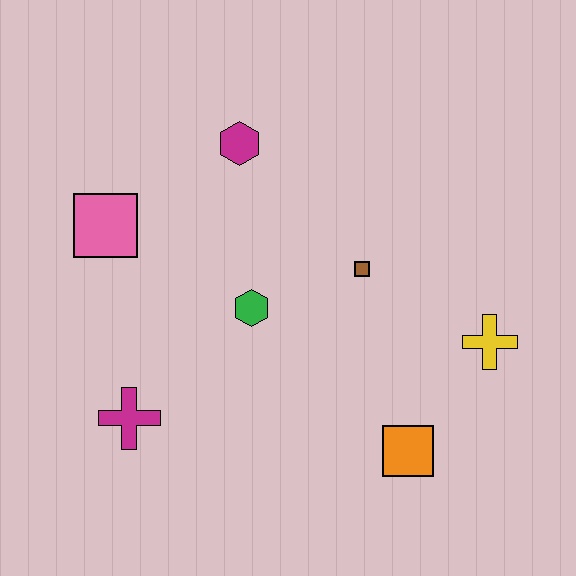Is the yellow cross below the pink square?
Yes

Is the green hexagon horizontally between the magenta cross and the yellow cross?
Yes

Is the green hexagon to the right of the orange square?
No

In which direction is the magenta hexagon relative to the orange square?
The magenta hexagon is above the orange square.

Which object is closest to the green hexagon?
The brown square is closest to the green hexagon.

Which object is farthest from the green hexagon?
The yellow cross is farthest from the green hexagon.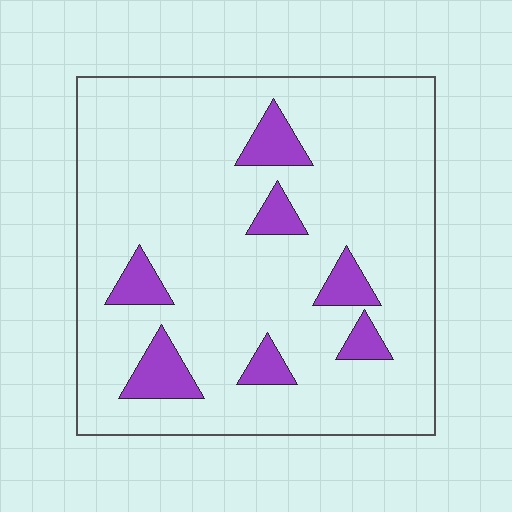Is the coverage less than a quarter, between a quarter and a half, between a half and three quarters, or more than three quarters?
Less than a quarter.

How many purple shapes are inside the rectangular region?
7.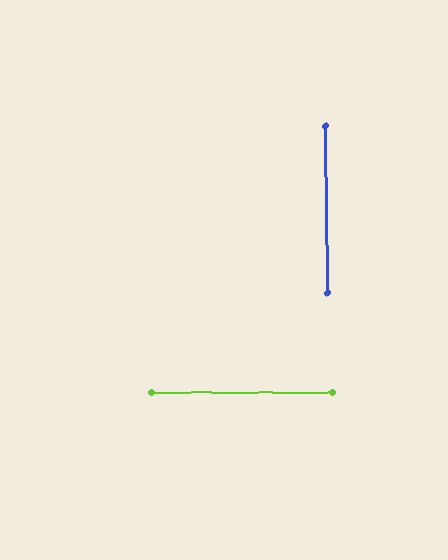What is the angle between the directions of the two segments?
Approximately 89 degrees.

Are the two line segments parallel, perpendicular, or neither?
Perpendicular — they meet at approximately 89°.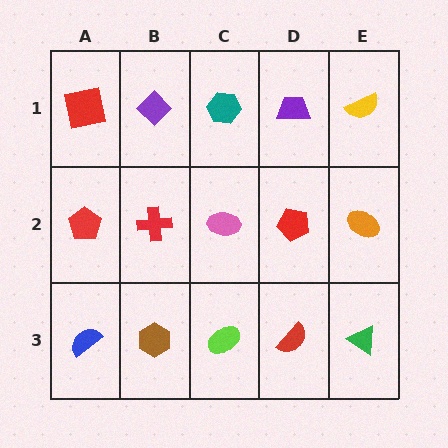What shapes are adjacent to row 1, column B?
A red cross (row 2, column B), a red square (row 1, column A), a teal hexagon (row 1, column C).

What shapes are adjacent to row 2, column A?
A red square (row 1, column A), a blue semicircle (row 3, column A), a red cross (row 2, column B).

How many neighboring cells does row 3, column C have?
3.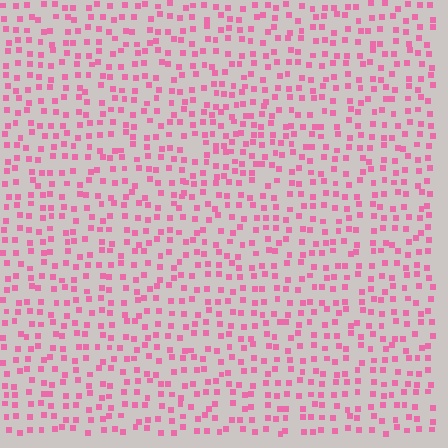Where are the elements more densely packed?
The elements are more densely packed inside the triangle boundary.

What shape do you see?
I see a triangle.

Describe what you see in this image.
The image contains small pink elements arranged at two different densities. A triangle-shaped region is visible where the elements are more densely packed than the surrounding area.